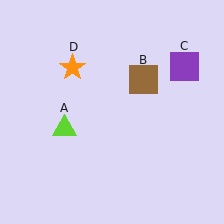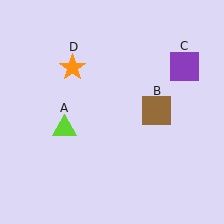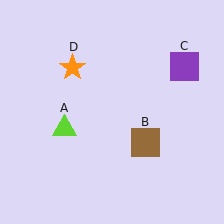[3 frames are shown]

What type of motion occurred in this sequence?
The brown square (object B) rotated clockwise around the center of the scene.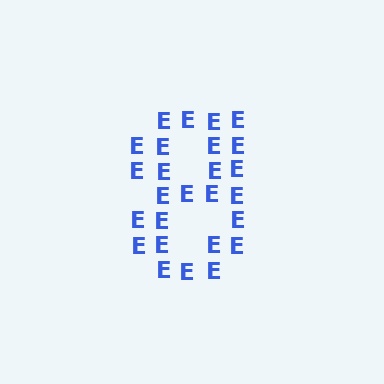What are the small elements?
The small elements are letter E's.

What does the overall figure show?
The overall figure shows the digit 8.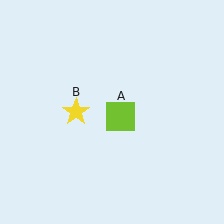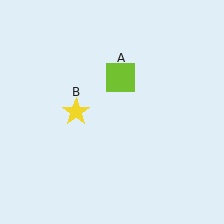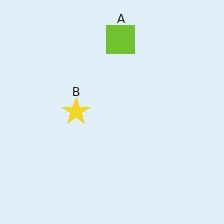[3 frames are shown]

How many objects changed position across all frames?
1 object changed position: lime square (object A).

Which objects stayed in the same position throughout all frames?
Yellow star (object B) remained stationary.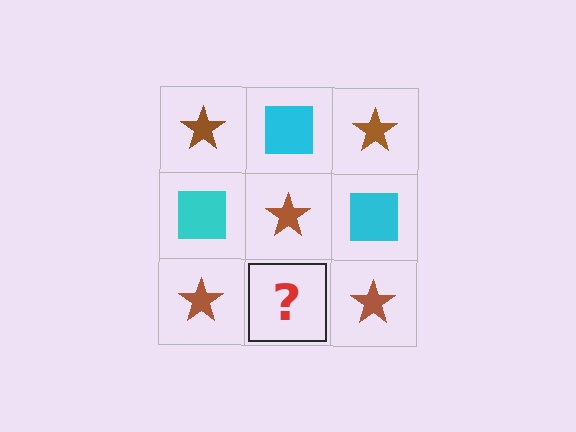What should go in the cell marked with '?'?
The missing cell should contain a cyan square.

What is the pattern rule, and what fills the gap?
The rule is that it alternates brown star and cyan square in a checkerboard pattern. The gap should be filled with a cyan square.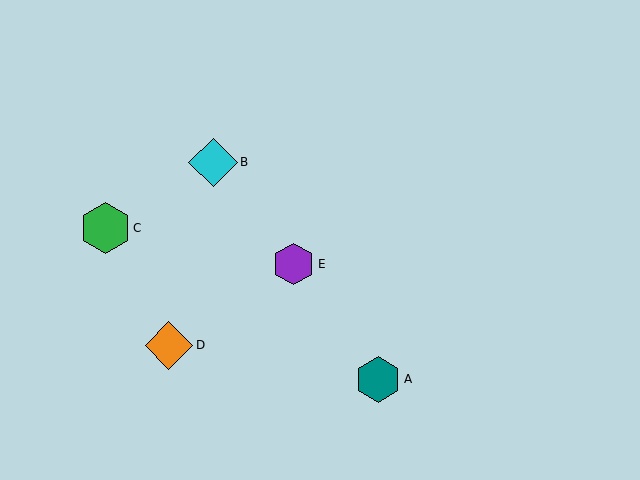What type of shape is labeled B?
Shape B is a cyan diamond.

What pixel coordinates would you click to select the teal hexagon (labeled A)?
Click at (378, 379) to select the teal hexagon A.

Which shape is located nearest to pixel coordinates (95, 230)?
The green hexagon (labeled C) at (105, 228) is nearest to that location.